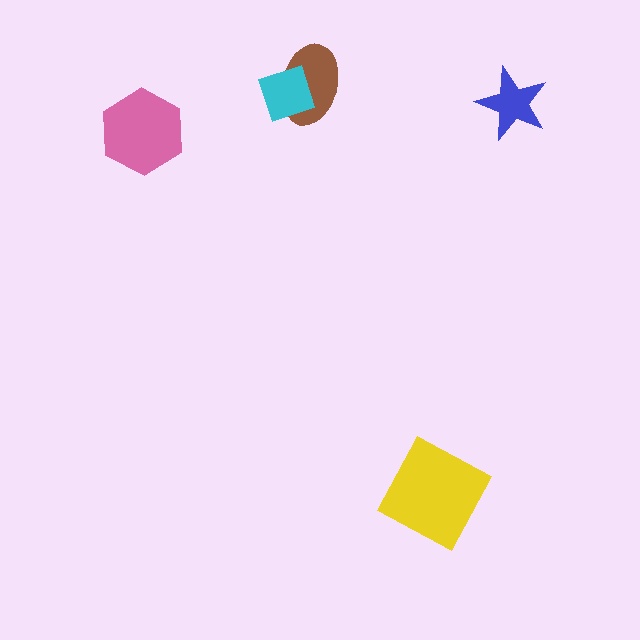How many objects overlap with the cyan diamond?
1 object overlaps with the cyan diamond.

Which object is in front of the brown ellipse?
The cyan diamond is in front of the brown ellipse.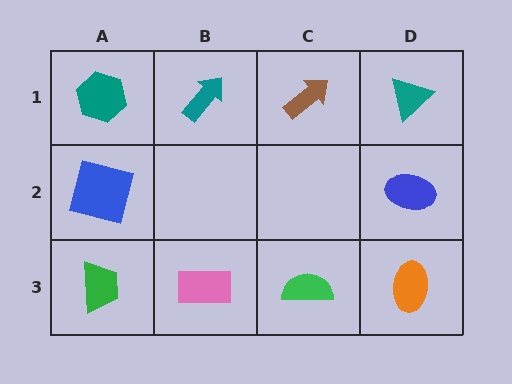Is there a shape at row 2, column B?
No, that cell is empty.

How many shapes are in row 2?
2 shapes.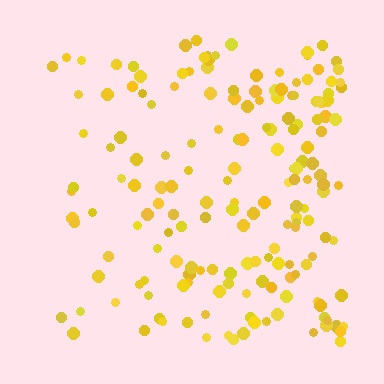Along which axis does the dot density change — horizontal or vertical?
Horizontal.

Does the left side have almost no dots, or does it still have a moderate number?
Still a moderate number, just noticeably fewer than the right.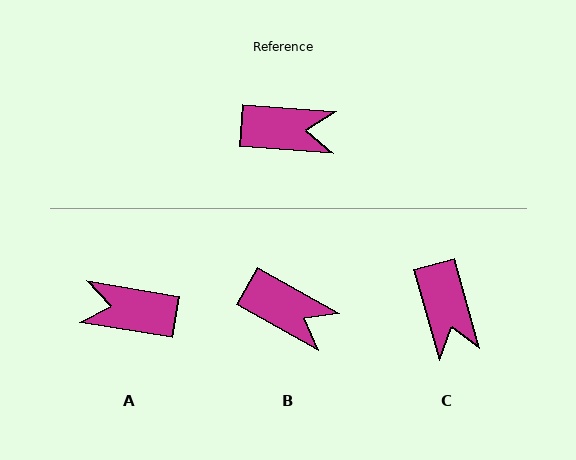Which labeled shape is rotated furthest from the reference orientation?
A, about 175 degrees away.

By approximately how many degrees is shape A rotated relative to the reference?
Approximately 175 degrees counter-clockwise.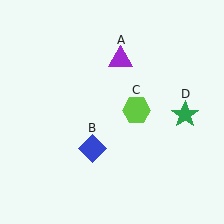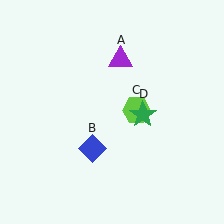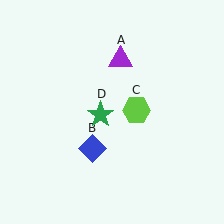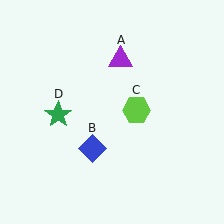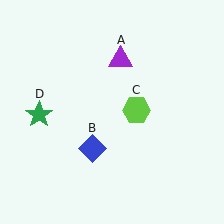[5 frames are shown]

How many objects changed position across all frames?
1 object changed position: green star (object D).